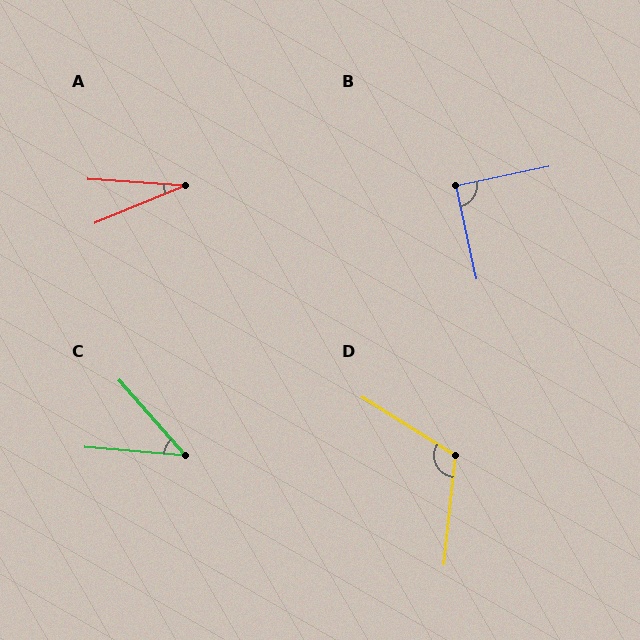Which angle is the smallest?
A, at approximately 26 degrees.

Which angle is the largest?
D, at approximately 116 degrees.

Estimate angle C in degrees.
Approximately 44 degrees.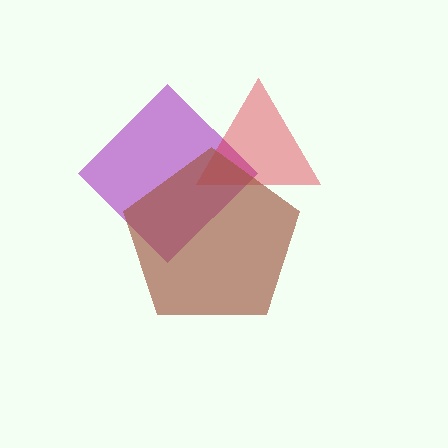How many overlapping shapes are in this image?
There are 3 overlapping shapes in the image.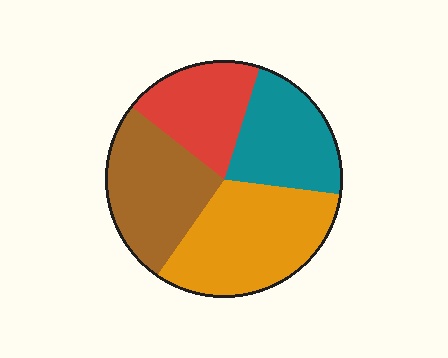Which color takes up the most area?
Orange, at roughly 30%.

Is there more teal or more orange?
Orange.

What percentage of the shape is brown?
Brown takes up about one quarter (1/4) of the shape.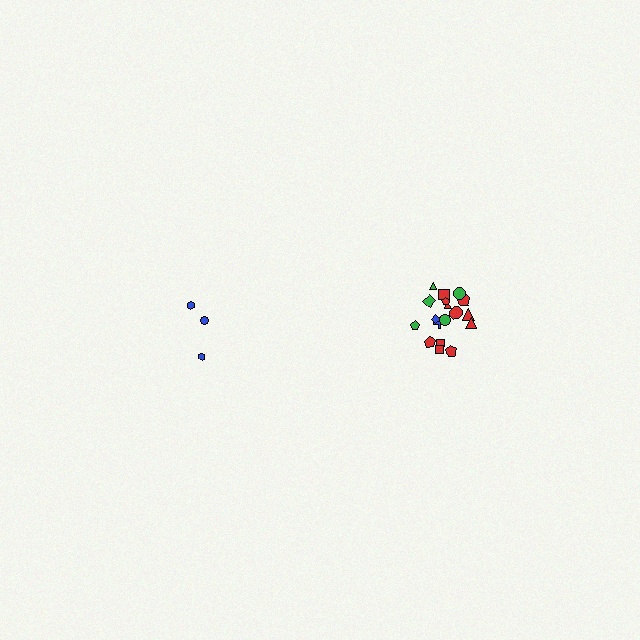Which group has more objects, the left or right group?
The right group.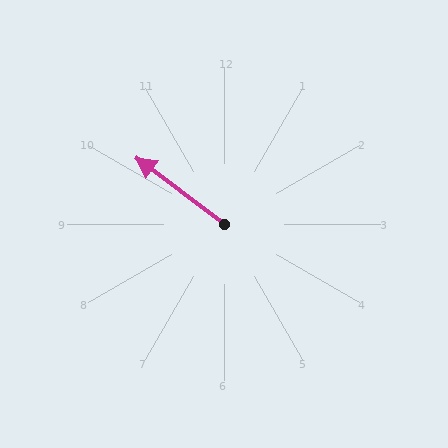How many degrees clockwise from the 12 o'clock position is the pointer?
Approximately 307 degrees.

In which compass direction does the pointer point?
Northwest.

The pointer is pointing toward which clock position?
Roughly 10 o'clock.